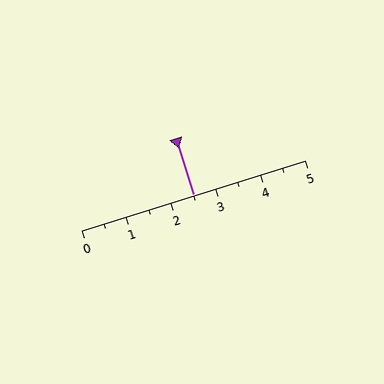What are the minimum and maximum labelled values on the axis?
The axis runs from 0 to 5.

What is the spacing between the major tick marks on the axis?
The major ticks are spaced 1 apart.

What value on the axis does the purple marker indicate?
The marker indicates approximately 2.5.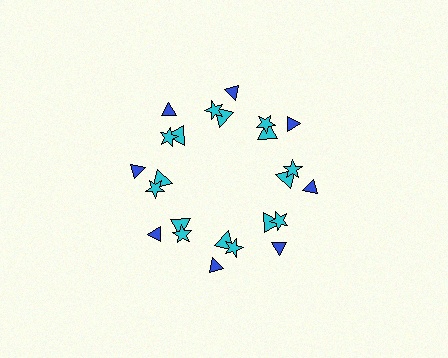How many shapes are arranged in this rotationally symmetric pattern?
There are 24 shapes, arranged in 8 groups of 3.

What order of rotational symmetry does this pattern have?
This pattern has 8-fold rotational symmetry.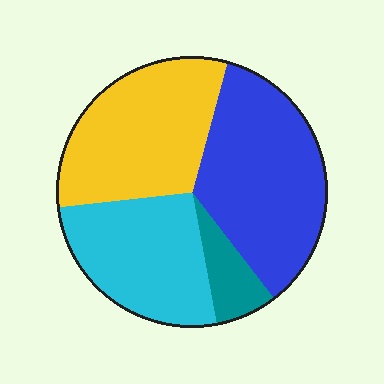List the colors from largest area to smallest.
From largest to smallest: blue, yellow, cyan, teal.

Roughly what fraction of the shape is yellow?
Yellow covers 31% of the shape.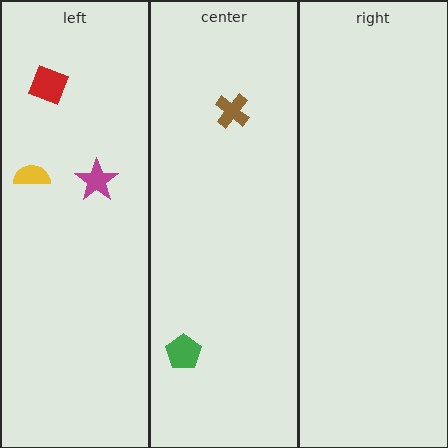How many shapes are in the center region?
2.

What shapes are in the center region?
The brown cross, the green pentagon.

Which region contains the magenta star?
The left region.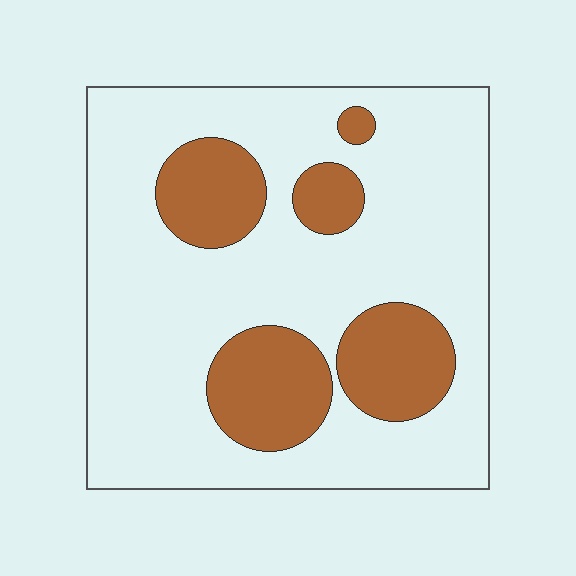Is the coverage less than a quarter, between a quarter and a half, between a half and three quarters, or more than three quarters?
Less than a quarter.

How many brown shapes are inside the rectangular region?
5.